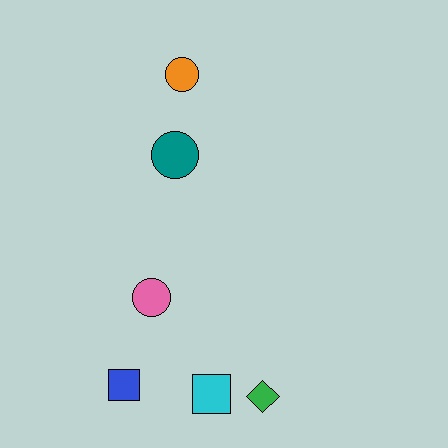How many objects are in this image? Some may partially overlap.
There are 6 objects.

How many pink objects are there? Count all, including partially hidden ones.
There is 1 pink object.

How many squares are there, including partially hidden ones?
There are 2 squares.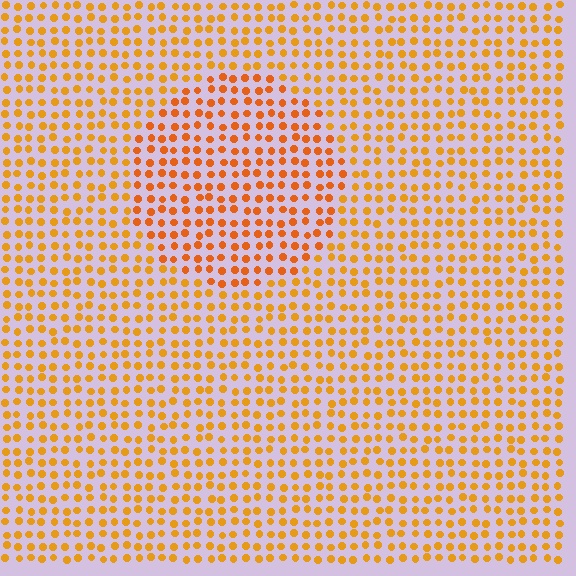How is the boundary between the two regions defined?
The boundary is defined purely by a slight shift in hue (about 17 degrees). Spacing, size, and orientation are identical on both sides.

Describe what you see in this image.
The image is filled with small orange elements in a uniform arrangement. A circle-shaped region is visible where the elements are tinted to a slightly different hue, forming a subtle color boundary.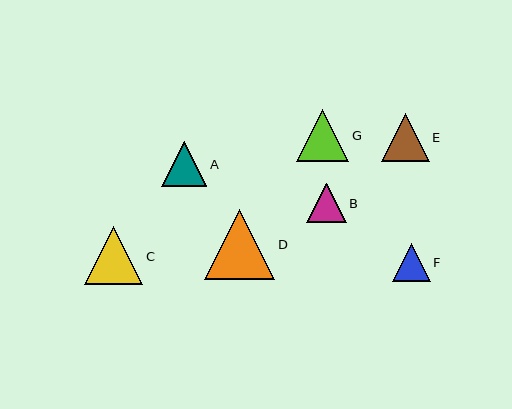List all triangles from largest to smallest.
From largest to smallest: D, C, G, E, A, B, F.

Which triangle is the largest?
Triangle D is the largest with a size of approximately 70 pixels.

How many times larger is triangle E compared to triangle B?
Triangle E is approximately 1.2 times the size of triangle B.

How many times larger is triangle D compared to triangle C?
Triangle D is approximately 1.2 times the size of triangle C.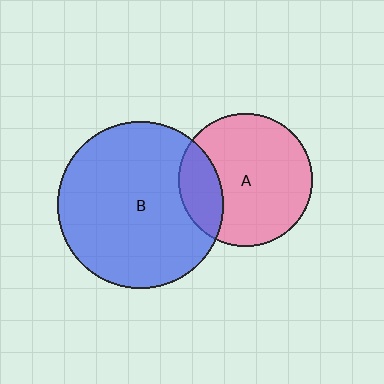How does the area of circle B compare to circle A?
Approximately 1.5 times.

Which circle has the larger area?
Circle B (blue).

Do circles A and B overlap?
Yes.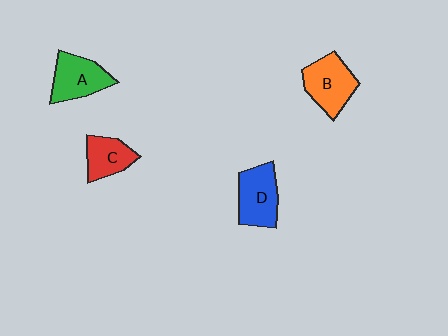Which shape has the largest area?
Shape B (orange).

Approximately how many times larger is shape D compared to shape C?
Approximately 1.3 times.